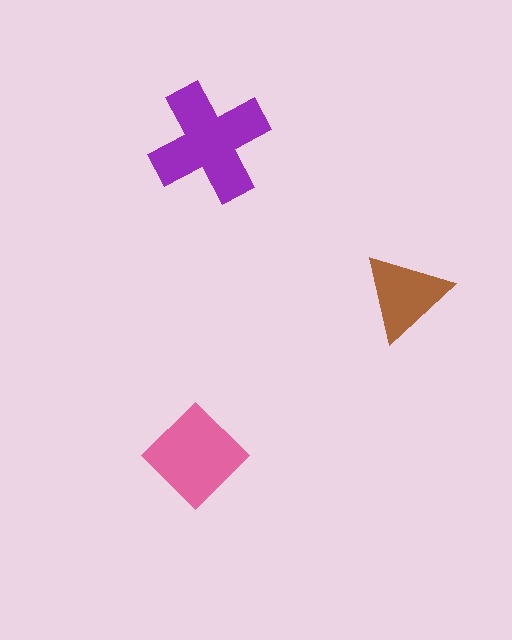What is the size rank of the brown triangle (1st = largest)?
3rd.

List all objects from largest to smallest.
The purple cross, the pink diamond, the brown triangle.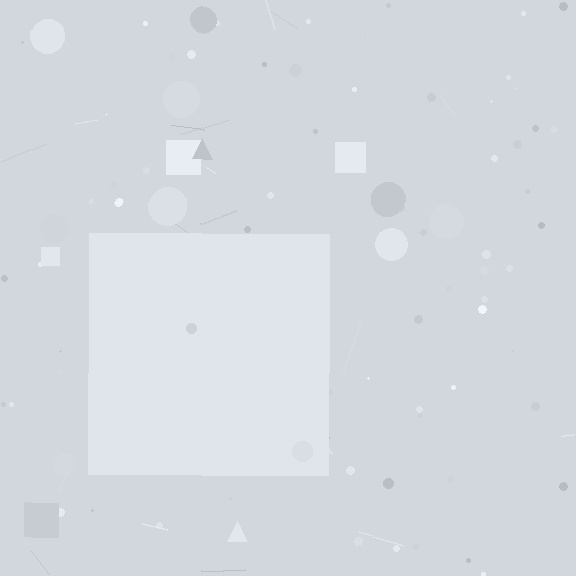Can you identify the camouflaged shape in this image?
The camouflaged shape is a square.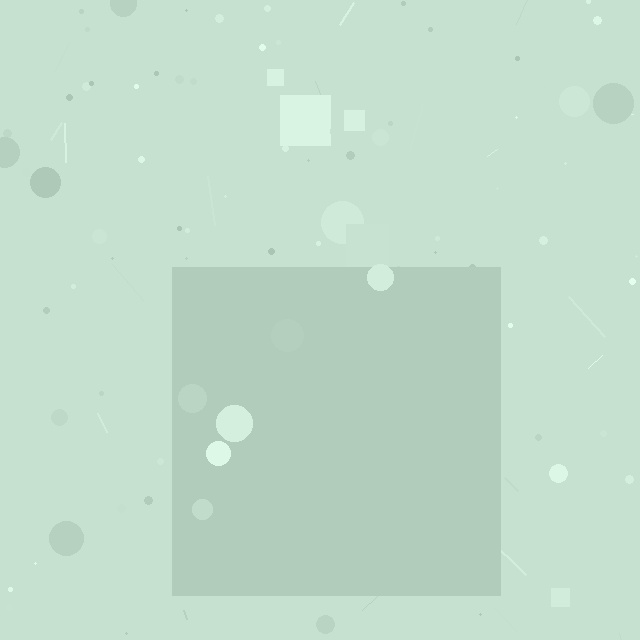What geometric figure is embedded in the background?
A square is embedded in the background.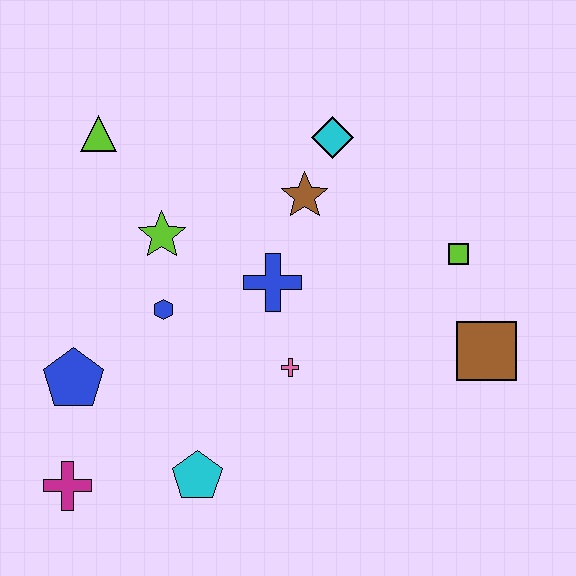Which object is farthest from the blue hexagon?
The brown square is farthest from the blue hexagon.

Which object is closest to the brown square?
The lime square is closest to the brown square.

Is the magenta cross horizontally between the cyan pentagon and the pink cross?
No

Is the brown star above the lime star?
Yes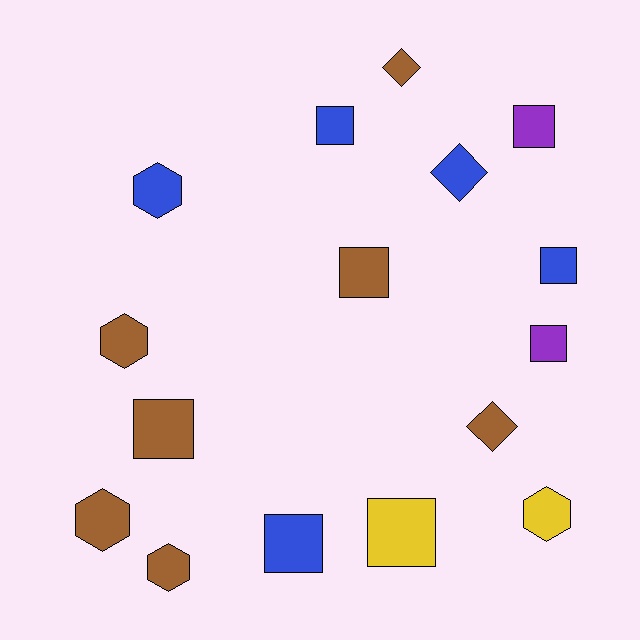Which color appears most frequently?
Brown, with 7 objects.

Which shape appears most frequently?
Square, with 8 objects.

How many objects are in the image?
There are 16 objects.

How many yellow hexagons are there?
There is 1 yellow hexagon.